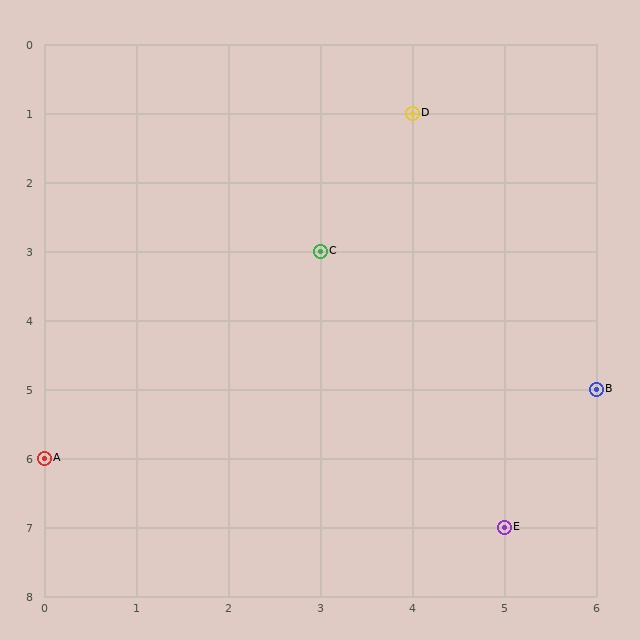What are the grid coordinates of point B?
Point B is at grid coordinates (6, 5).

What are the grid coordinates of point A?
Point A is at grid coordinates (0, 6).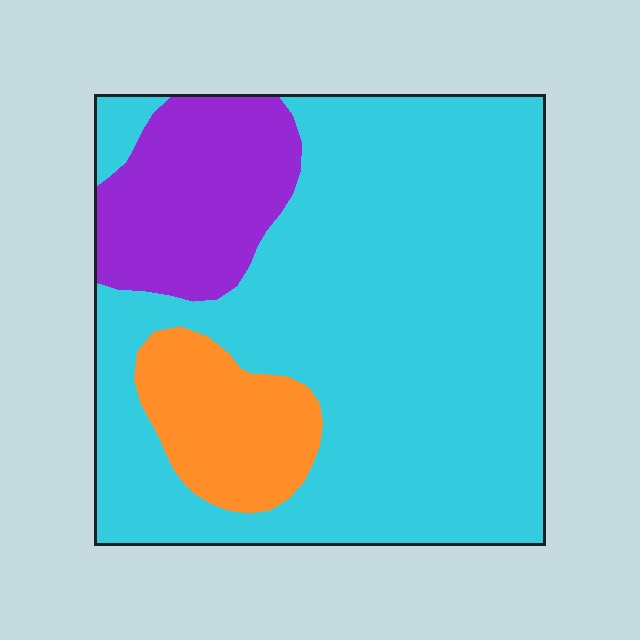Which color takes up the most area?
Cyan, at roughly 70%.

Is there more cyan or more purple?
Cyan.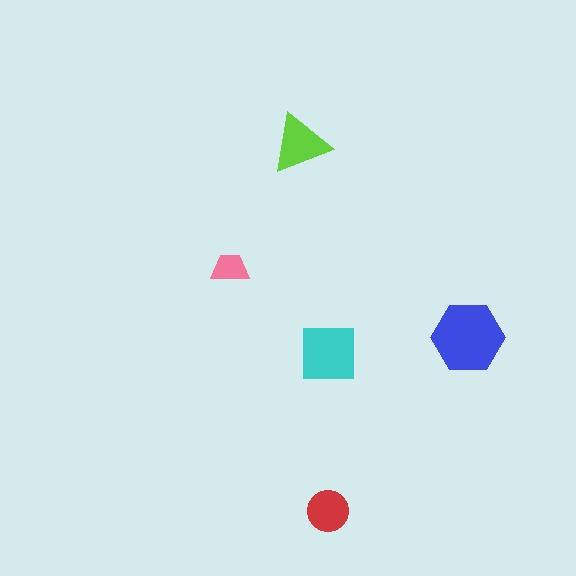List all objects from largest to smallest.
The blue hexagon, the cyan square, the lime triangle, the red circle, the pink trapezoid.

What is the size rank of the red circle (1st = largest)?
4th.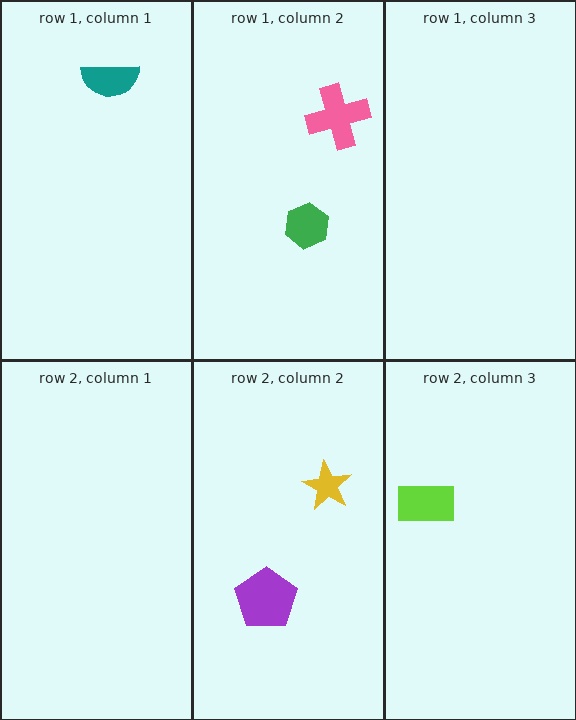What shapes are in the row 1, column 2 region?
The pink cross, the green hexagon.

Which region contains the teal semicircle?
The row 1, column 1 region.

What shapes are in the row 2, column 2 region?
The purple pentagon, the yellow star.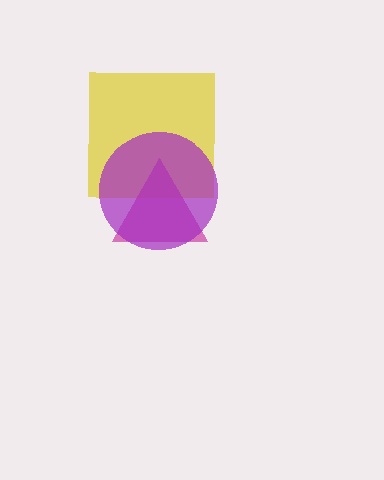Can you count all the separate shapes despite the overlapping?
Yes, there are 3 separate shapes.